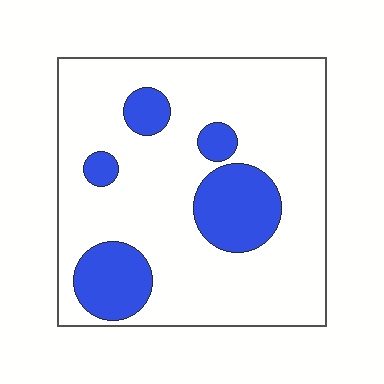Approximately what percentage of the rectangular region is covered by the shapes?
Approximately 20%.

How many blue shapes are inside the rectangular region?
5.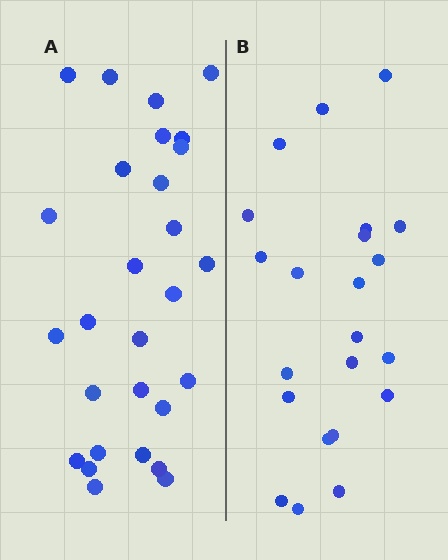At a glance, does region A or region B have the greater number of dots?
Region A (the left region) has more dots.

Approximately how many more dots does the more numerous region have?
Region A has about 6 more dots than region B.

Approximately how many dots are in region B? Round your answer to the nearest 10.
About 20 dots. (The exact count is 22, which rounds to 20.)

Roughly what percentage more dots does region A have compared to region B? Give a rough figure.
About 25% more.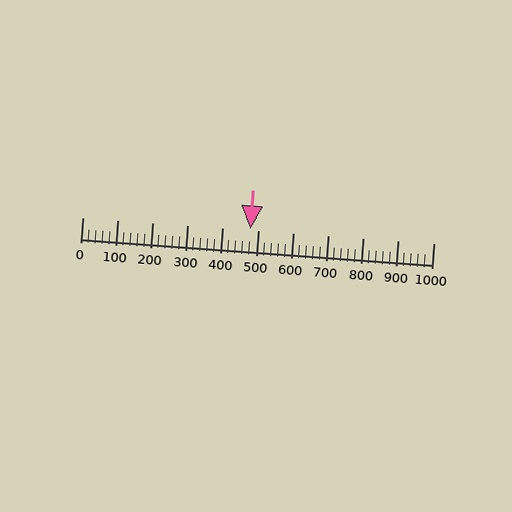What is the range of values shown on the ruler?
The ruler shows values from 0 to 1000.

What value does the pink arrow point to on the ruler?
The pink arrow points to approximately 478.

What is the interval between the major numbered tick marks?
The major tick marks are spaced 100 units apart.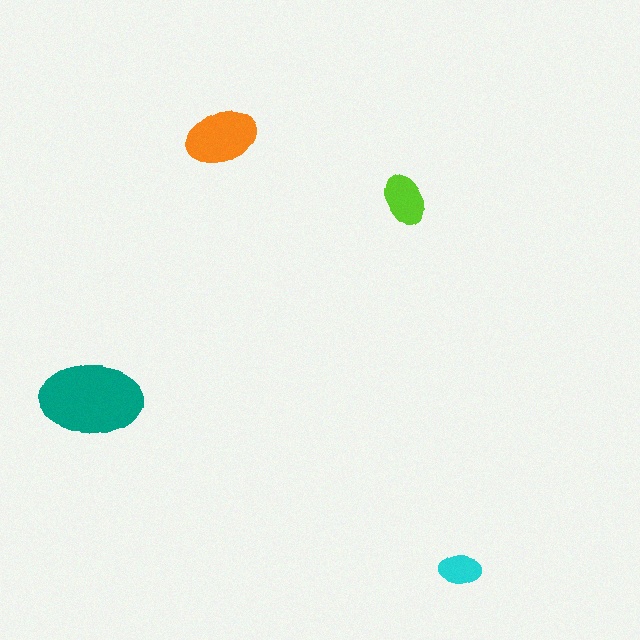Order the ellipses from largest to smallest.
the teal one, the orange one, the lime one, the cyan one.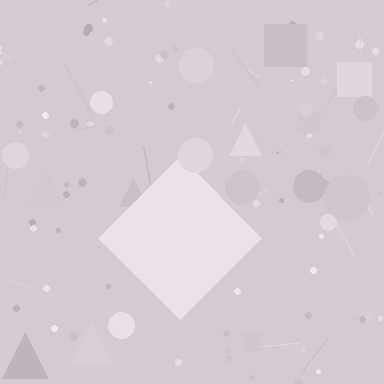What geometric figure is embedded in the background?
A diamond is embedded in the background.